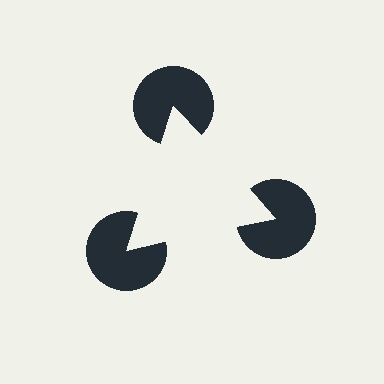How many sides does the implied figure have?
3 sides.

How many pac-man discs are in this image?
There are 3 — one at each vertex of the illusory triangle.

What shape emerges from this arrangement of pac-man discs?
An illusory triangle — its edges are inferred from the aligned wedge cuts in the pac-man discs, not physically drawn.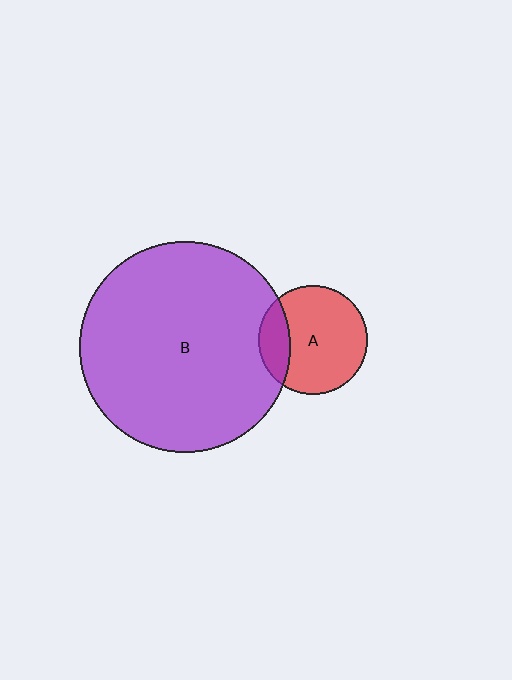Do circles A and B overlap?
Yes.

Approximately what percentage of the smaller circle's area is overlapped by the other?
Approximately 20%.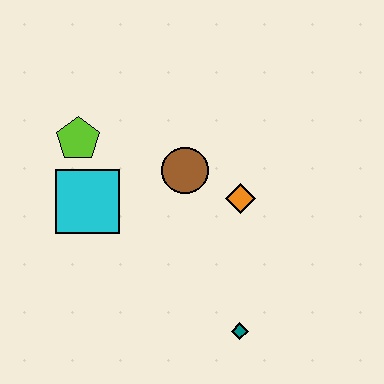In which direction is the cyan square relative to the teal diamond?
The cyan square is to the left of the teal diamond.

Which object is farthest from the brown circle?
The teal diamond is farthest from the brown circle.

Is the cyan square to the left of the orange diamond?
Yes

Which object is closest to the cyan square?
The lime pentagon is closest to the cyan square.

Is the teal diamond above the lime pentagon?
No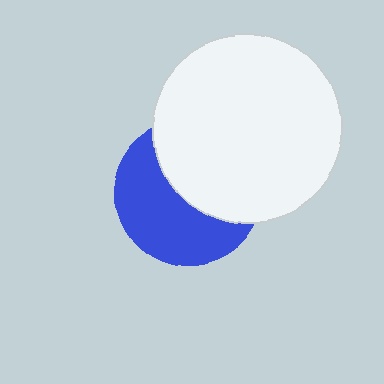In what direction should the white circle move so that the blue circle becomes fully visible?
The white circle should move toward the upper-right. That is the shortest direction to clear the overlap and leave the blue circle fully visible.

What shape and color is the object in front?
The object in front is a white circle.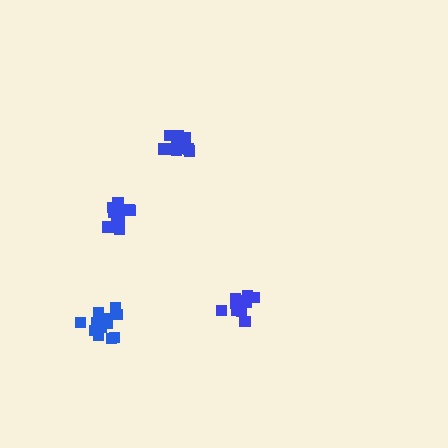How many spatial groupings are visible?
There are 4 spatial groupings.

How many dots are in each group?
Group 1: 12 dots, Group 2: 10 dots, Group 3: 15 dots, Group 4: 13 dots (50 total).